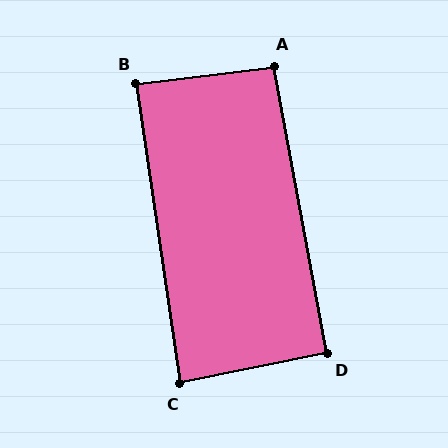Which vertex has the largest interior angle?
A, at approximately 93 degrees.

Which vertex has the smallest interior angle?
C, at approximately 87 degrees.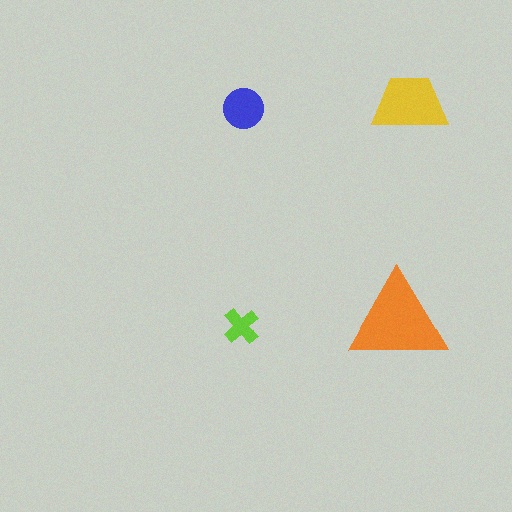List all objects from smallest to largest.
The lime cross, the blue circle, the yellow trapezoid, the orange triangle.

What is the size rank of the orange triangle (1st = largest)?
1st.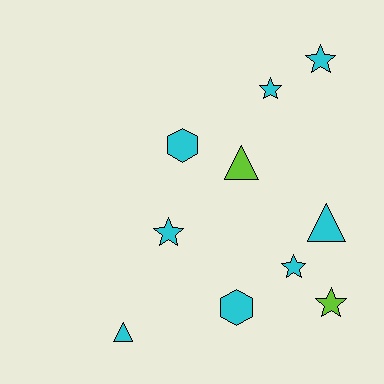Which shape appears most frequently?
Star, with 5 objects.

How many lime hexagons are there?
There are no lime hexagons.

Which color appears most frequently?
Cyan, with 8 objects.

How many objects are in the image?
There are 10 objects.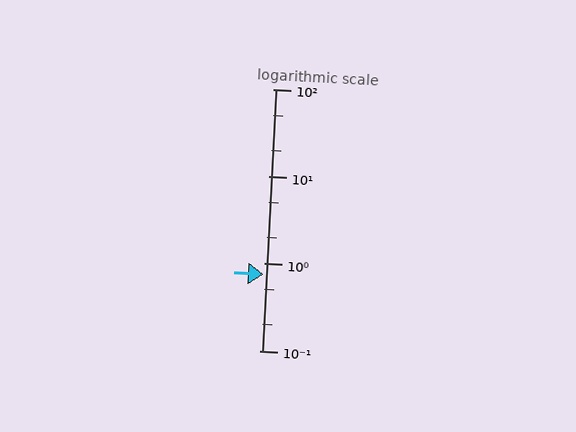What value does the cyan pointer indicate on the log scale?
The pointer indicates approximately 0.75.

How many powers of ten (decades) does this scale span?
The scale spans 3 decades, from 0.1 to 100.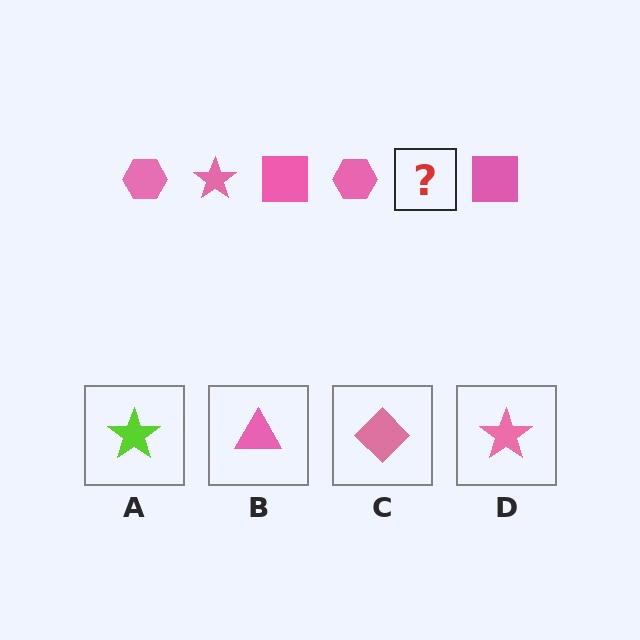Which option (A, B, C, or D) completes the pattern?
D.